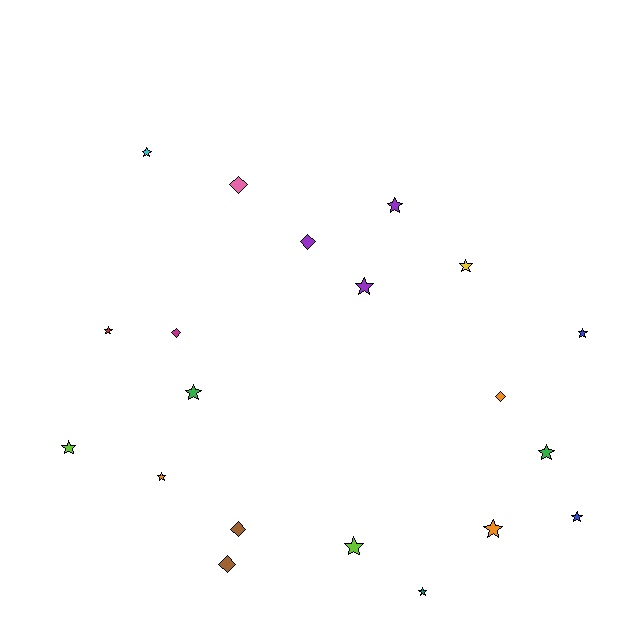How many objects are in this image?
There are 20 objects.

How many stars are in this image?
There are 14 stars.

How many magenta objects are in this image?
There is 1 magenta object.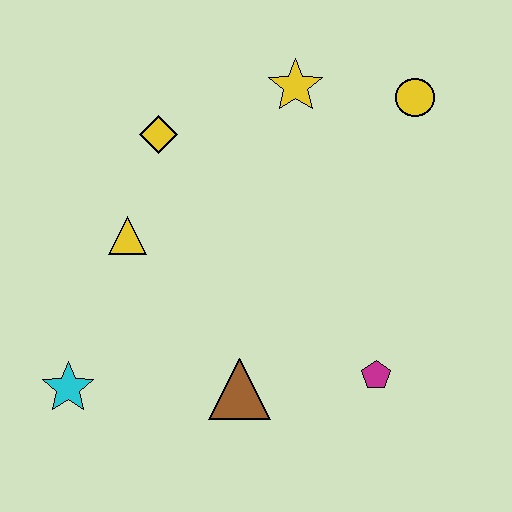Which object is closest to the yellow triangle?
The yellow diamond is closest to the yellow triangle.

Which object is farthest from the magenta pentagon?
The yellow diamond is farthest from the magenta pentagon.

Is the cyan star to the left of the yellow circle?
Yes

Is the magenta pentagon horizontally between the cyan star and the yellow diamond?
No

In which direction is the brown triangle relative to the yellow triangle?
The brown triangle is below the yellow triangle.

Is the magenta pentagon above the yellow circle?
No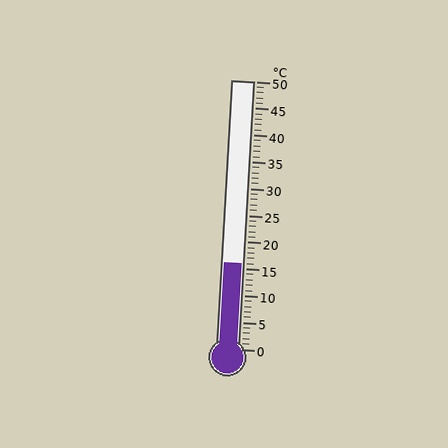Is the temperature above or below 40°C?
The temperature is below 40°C.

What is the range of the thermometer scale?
The thermometer scale ranges from 0°C to 50°C.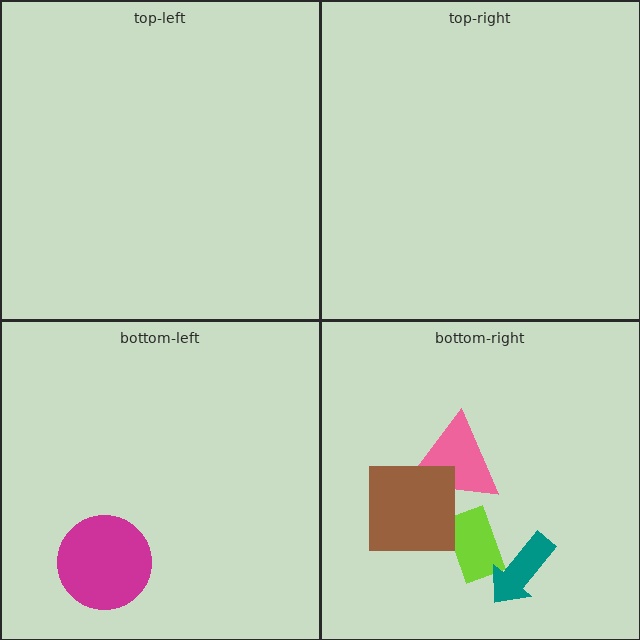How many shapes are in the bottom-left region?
1.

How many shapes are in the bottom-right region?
4.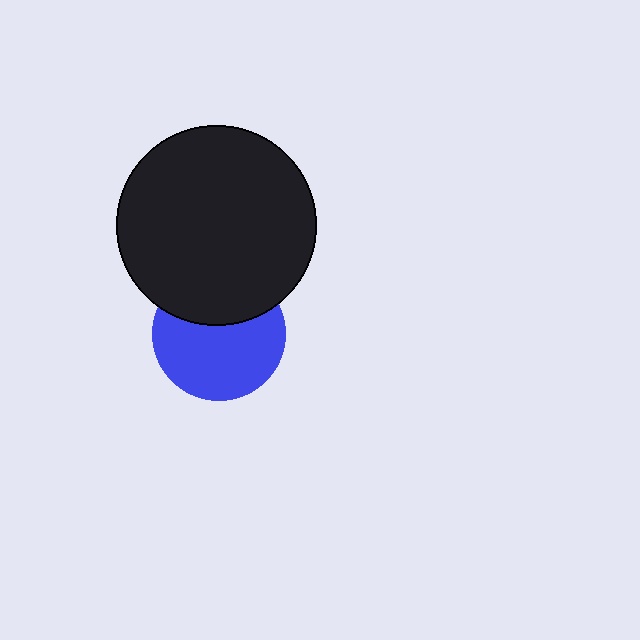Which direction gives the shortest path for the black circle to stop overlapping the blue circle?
Moving up gives the shortest separation.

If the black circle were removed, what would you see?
You would see the complete blue circle.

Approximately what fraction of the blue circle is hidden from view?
Roughly 36% of the blue circle is hidden behind the black circle.